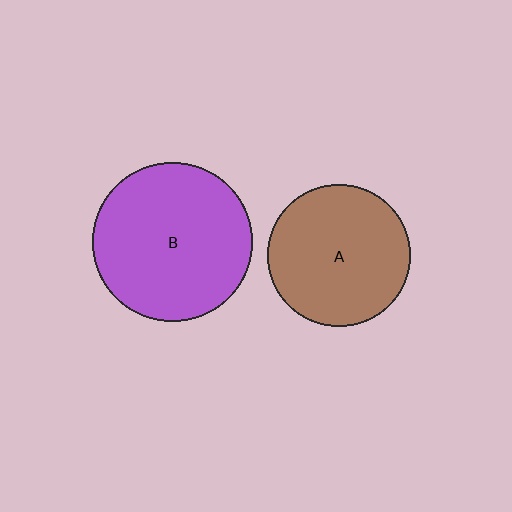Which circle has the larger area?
Circle B (purple).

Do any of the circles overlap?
No, none of the circles overlap.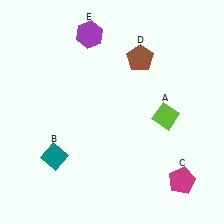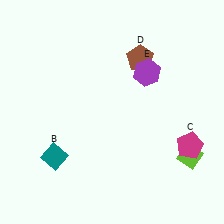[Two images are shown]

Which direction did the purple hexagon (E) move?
The purple hexagon (E) moved right.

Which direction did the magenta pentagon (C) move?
The magenta pentagon (C) moved up.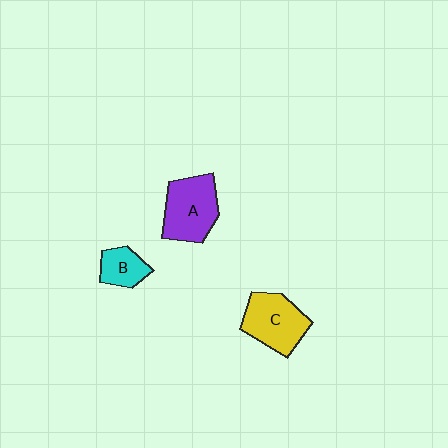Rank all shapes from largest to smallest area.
From largest to smallest: A (purple), C (yellow), B (cyan).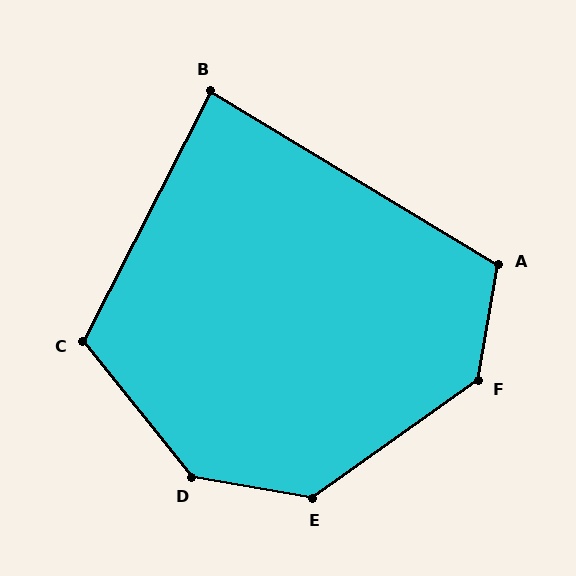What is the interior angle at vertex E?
Approximately 135 degrees (obtuse).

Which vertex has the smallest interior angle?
B, at approximately 86 degrees.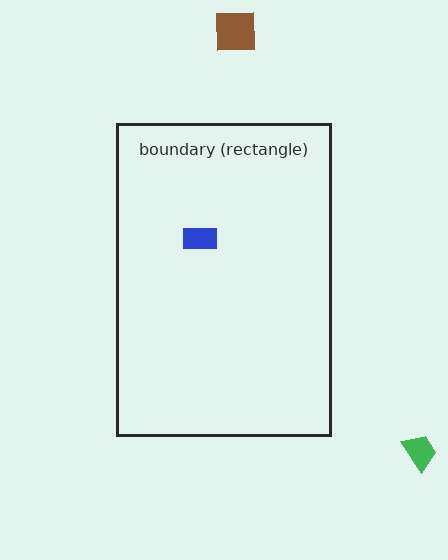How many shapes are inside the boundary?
1 inside, 2 outside.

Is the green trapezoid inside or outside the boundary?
Outside.